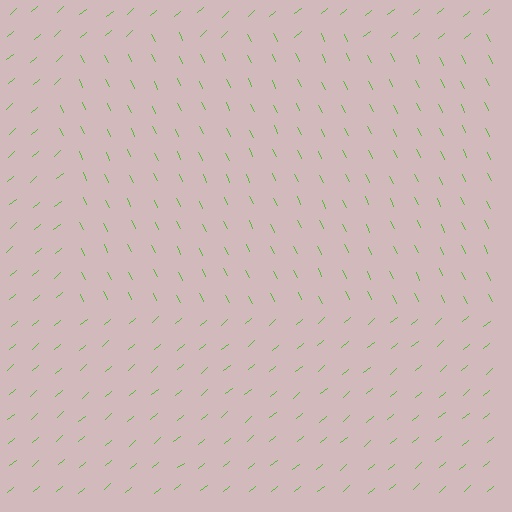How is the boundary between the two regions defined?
The boundary is defined purely by a change in line orientation (approximately 76 degrees difference). All lines are the same color and thickness.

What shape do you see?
I see a rectangle.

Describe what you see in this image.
The image is filled with small lime line segments. A rectangle region in the image has lines oriented differently from the surrounding lines, creating a visible texture boundary.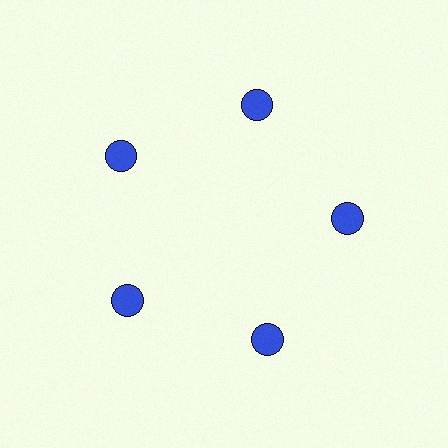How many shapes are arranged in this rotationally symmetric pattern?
There are 5 shapes, arranged in 5 groups of 1.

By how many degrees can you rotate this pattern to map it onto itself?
The pattern maps onto itself every 72 degrees of rotation.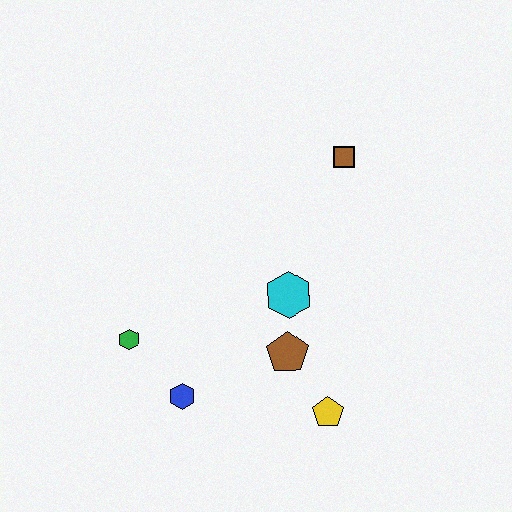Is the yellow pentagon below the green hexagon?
Yes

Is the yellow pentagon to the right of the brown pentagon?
Yes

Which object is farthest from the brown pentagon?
The brown square is farthest from the brown pentagon.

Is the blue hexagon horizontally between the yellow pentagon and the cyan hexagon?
No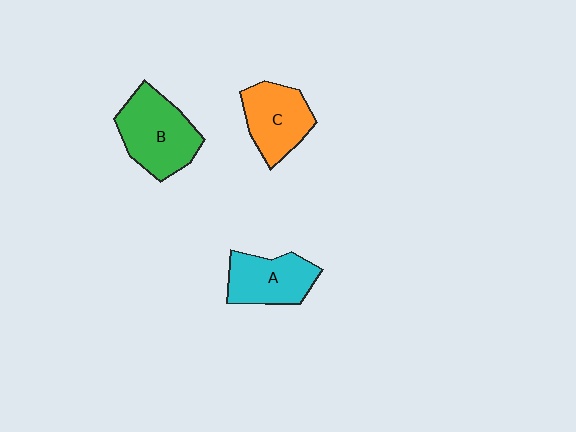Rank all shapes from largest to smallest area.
From largest to smallest: B (green), C (orange), A (cyan).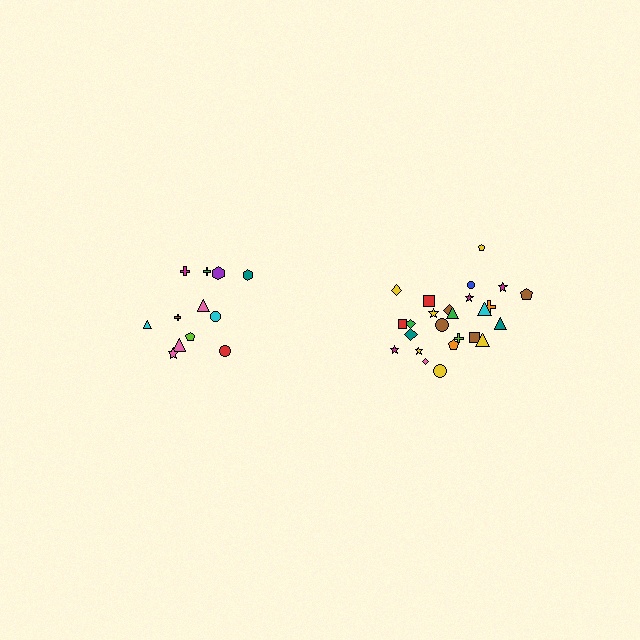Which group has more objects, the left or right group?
The right group.